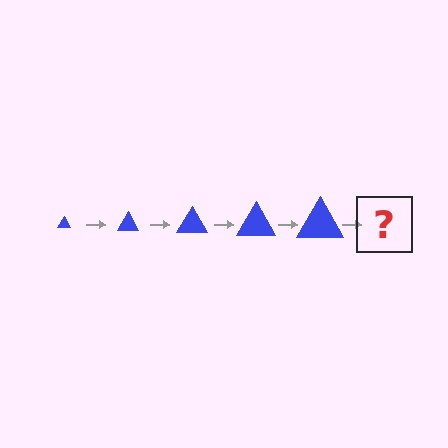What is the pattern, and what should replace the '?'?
The pattern is that the triangle gets progressively larger each step. The '?' should be a blue triangle, larger than the previous one.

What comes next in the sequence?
The next element should be a blue triangle, larger than the previous one.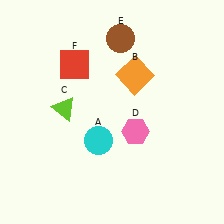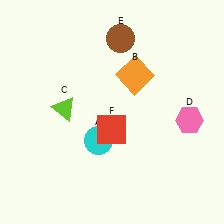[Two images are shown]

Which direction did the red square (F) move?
The red square (F) moved down.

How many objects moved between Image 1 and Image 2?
2 objects moved between the two images.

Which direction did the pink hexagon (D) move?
The pink hexagon (D) moved right.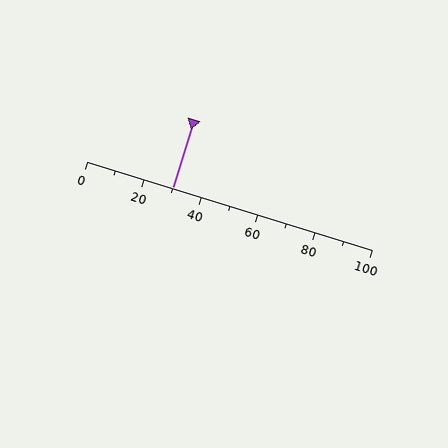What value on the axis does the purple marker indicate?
The marker indicates approximately 30.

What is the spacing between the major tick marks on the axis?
The major ticks are spaced 20 apart.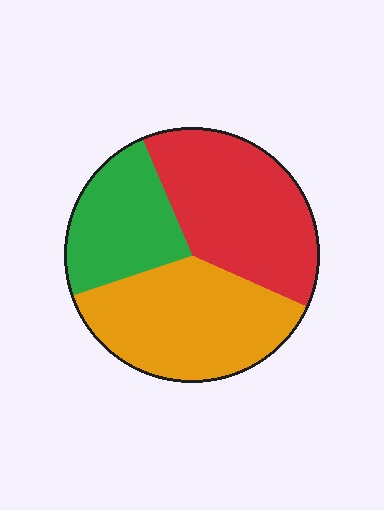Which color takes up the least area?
Green, at roughly 25%.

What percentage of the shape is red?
Red takes up about three eighths (3/8) of the shape.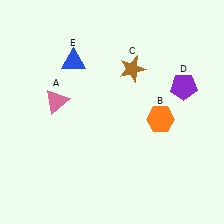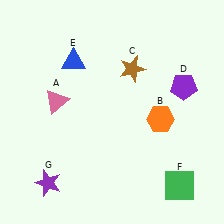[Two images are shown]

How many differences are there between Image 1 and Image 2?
There are 2 differences between the two images.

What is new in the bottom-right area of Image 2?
A green square (F) was added in the bottom-right area of Image 2.